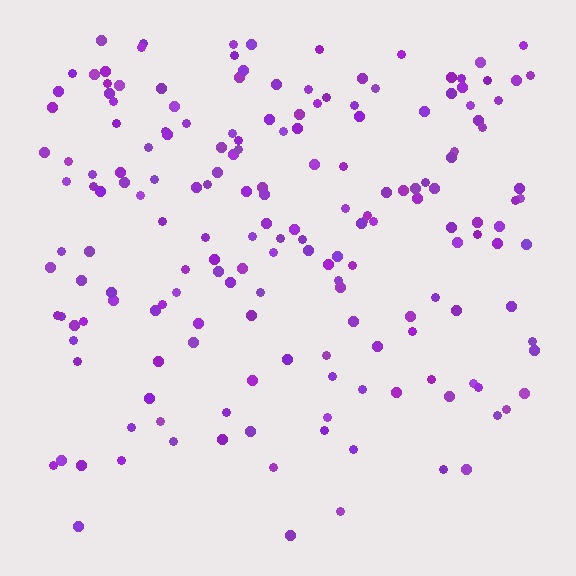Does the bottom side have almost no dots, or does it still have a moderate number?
Still a moderate number, just noticeably fewer than the top.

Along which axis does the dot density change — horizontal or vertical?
Vertical.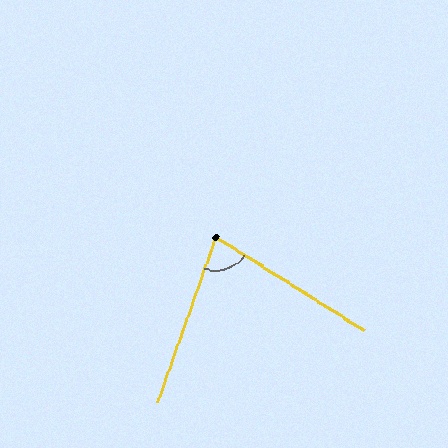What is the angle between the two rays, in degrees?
Approximately 77 degrees.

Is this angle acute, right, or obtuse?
It is acute.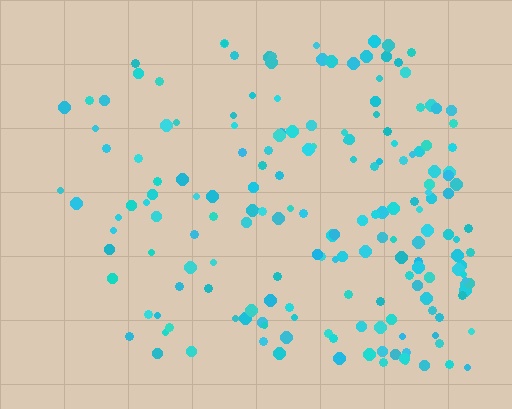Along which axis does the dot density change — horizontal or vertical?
Horizontal.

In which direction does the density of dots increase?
From left to right, with the right side densest.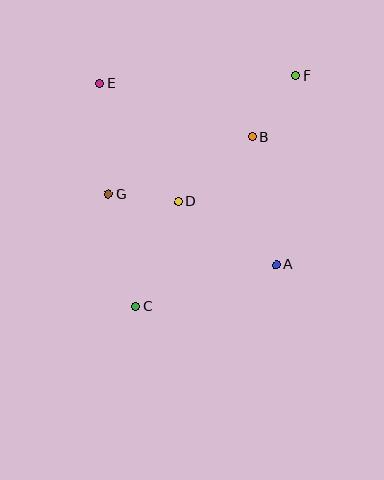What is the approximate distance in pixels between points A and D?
The distance between A and D is approximately 117 pixels.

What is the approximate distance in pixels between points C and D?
The distance between C and D is approximately 113 pixels.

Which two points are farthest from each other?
Points C and F are farthest from each other.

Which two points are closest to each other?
Points D and G are closest to each other.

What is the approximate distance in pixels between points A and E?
The distance between A and E is approximately 253 pixels.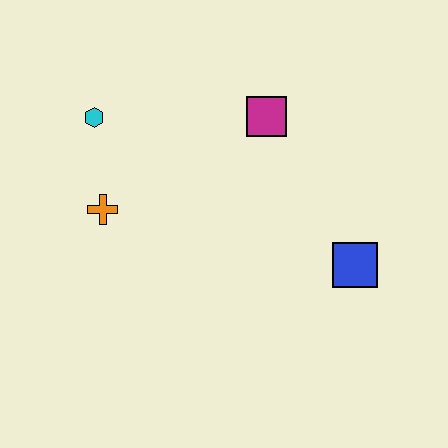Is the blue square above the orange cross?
No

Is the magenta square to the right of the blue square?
No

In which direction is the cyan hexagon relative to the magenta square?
The cyan hexagon is to the left of the magenta square.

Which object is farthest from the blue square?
The cyan hexagon is farthest from the blue square.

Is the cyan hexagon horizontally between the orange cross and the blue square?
No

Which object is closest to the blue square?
The magenta square is closest to the blue square.